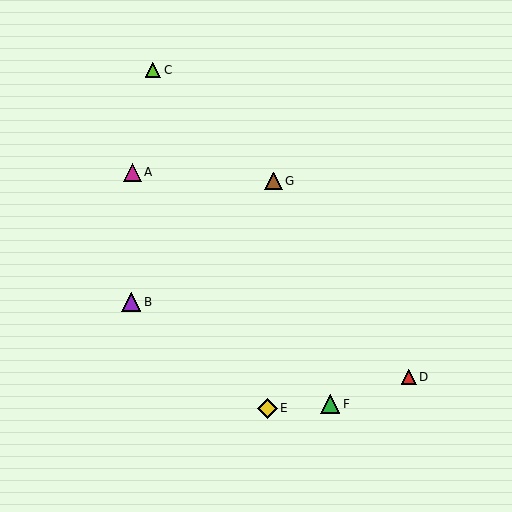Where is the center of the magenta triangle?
The center of the magenta triangle is at (132, 172).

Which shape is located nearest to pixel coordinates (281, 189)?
The brown triangle (labeled G) at (274, 181) is nearest to that location.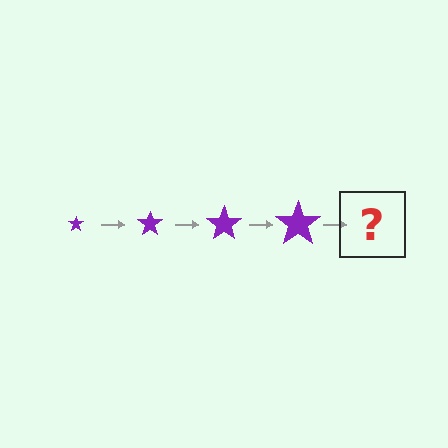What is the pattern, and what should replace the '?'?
The pattern is that the star gets progressively larger each step. The '?' should be a purple star, larger than the previous one.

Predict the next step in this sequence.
The next step is a purple star, larger than the previous one.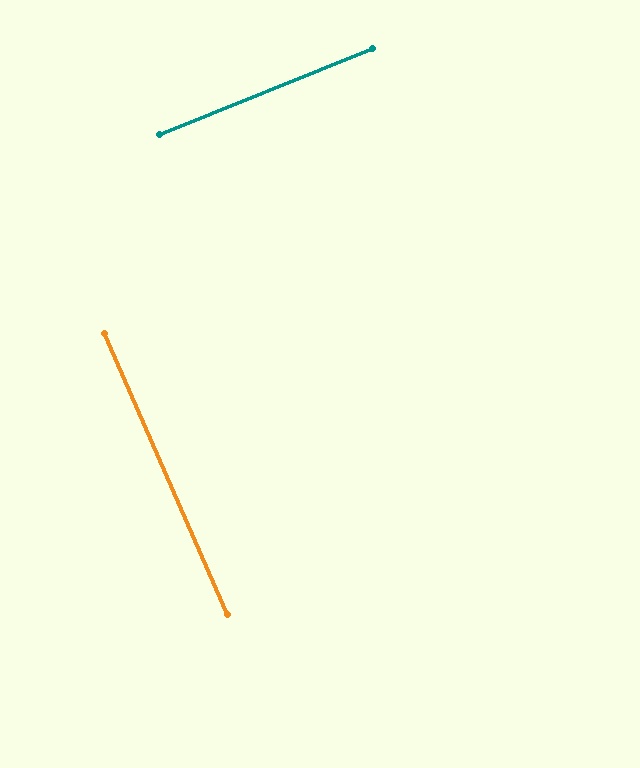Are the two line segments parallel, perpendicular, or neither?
Perpendicular — they meet at approximately 88°.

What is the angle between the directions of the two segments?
Approximately 88 degrees.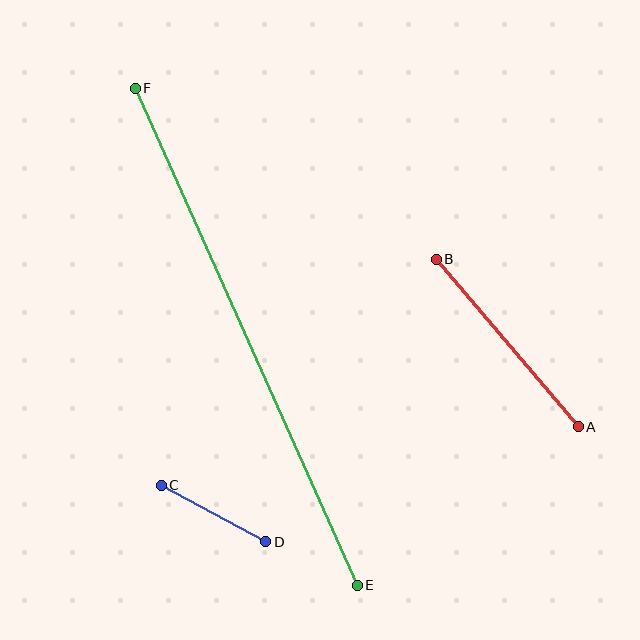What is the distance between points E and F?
The distance is approximately 544 pixels.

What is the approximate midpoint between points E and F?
The midpoint is at approximately (246, 337) pixels.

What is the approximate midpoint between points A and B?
The midpoint is at approximately (507, 343) pixels.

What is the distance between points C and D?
The distance is approximately 119 pixels.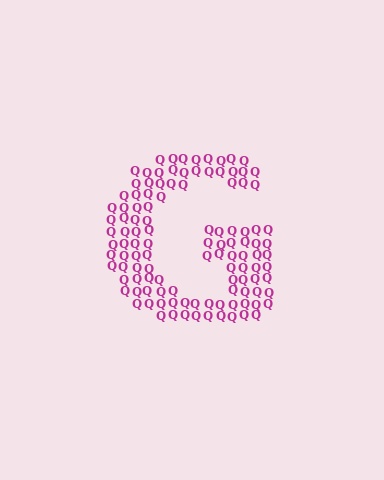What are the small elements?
The small elements are letter Q's.